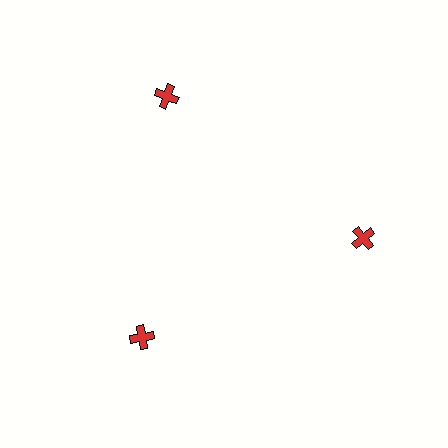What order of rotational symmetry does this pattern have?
This pattern has 3-fold rotational symmetry.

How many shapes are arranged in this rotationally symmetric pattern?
There are 3 shapes, arranged in 3 groups of 1.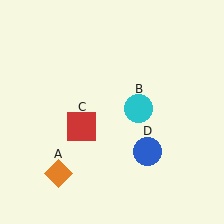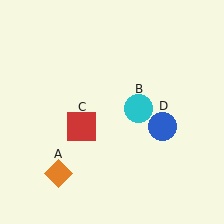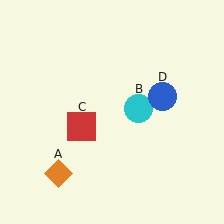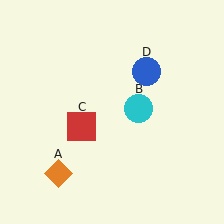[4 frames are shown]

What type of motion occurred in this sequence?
The blue circle (object D) rotated counterclockwise around the center of the scene.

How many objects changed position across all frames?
1 object changed position: blue circle (object D).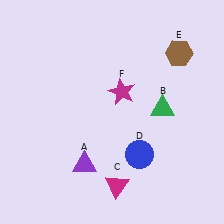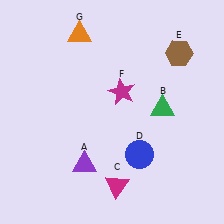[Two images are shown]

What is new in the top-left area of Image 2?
An orange triangle (G) was added in the top-left area of Image 2.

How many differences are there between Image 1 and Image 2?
There is 1 difference between the two images.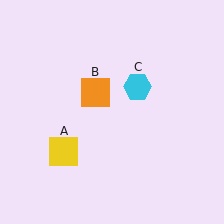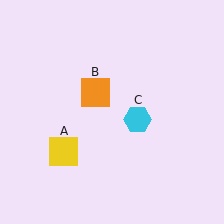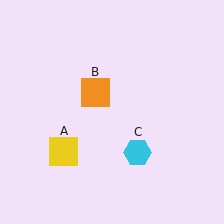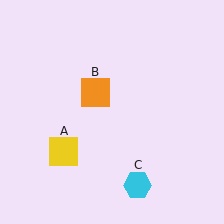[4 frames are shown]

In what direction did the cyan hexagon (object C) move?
The cyan hexagon (object C) moved down.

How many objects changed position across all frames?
1 object changed position: cyan hexagon (object C).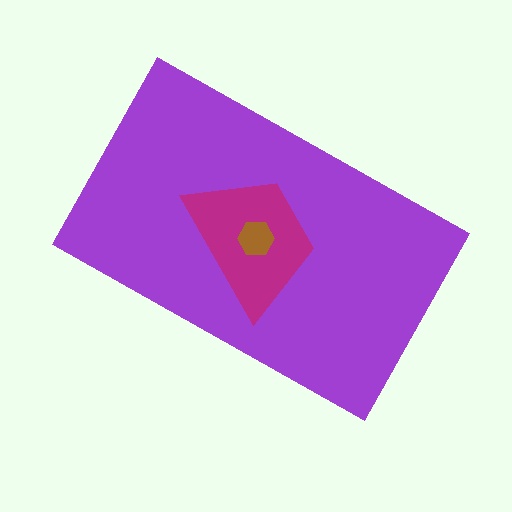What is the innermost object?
The brown hexagon.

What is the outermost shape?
The purple rectangle.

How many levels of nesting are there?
3.